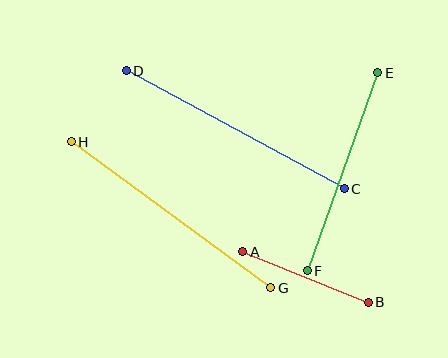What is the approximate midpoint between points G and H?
The midpoint is at approximately (171, 215) pixels.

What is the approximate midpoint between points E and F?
The midpoint is at approximately (342, 172) pixels.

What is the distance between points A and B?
The distance is approximately 135 pixels.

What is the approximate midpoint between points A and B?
The midpoint is at approximately (305, 277) pixels.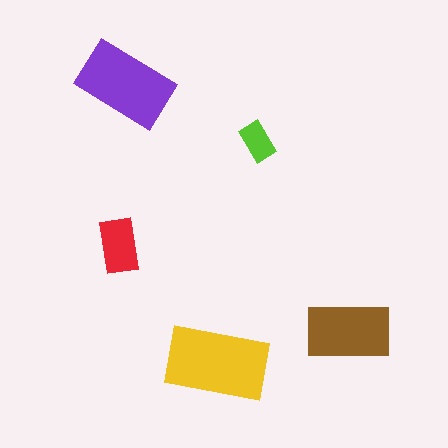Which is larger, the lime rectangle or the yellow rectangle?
The yellow one.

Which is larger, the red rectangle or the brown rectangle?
The brown one.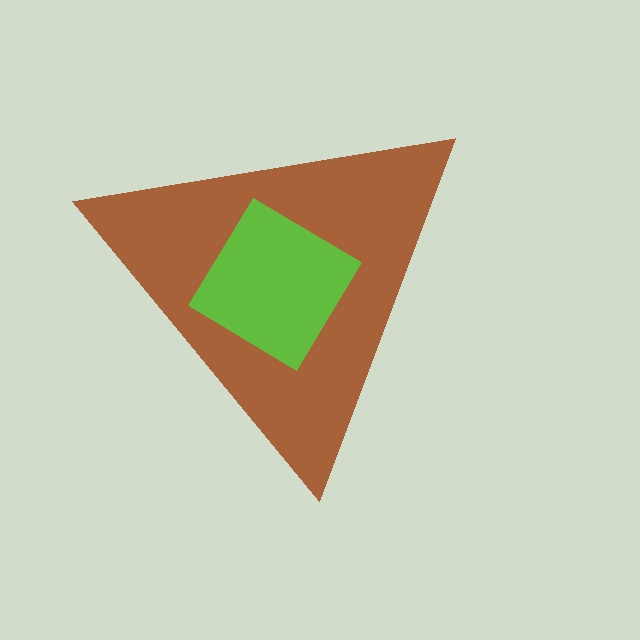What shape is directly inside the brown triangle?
The lime diamond.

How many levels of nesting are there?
2.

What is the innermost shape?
The lime diamond.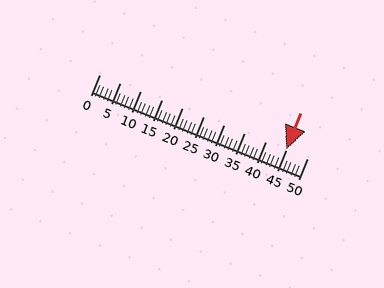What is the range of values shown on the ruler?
The ruler shows values from 0 to 50.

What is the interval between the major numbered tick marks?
The major tick marks are spaced 5 units apart.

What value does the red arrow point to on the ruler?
The red arrow points to approximately 45.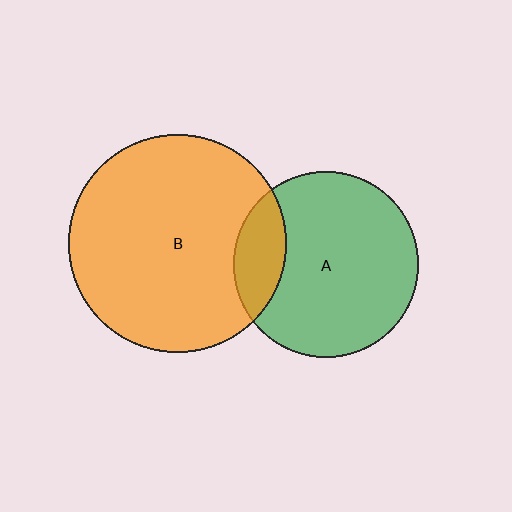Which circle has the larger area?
Circle B (orange).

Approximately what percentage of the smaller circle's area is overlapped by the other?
Approximately 20%.